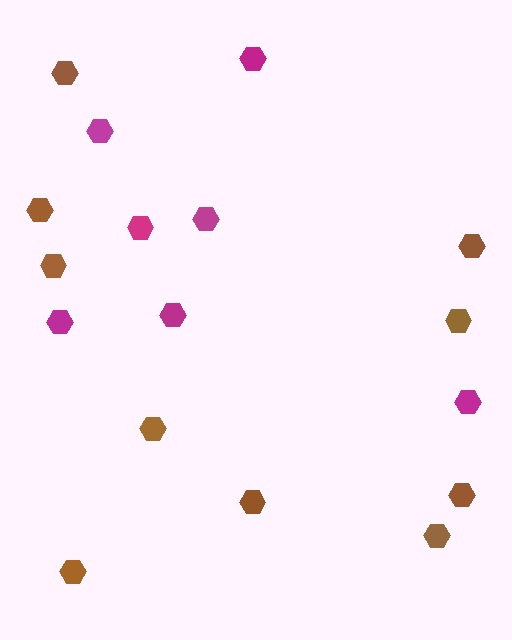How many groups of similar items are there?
There are 2 groups: one group of brown hexagons (10) and one group of magenta hexagons (7).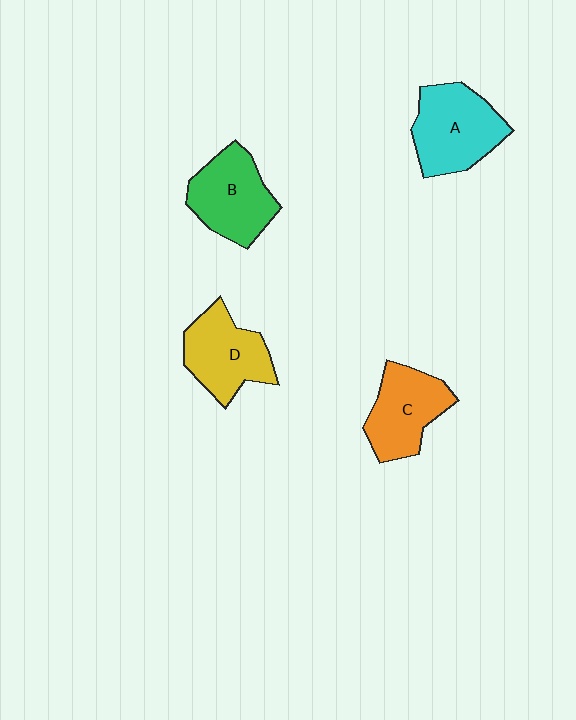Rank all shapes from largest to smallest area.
From largest to smallest: A (cyan), B (green), D (yellow), C (orange).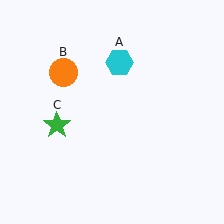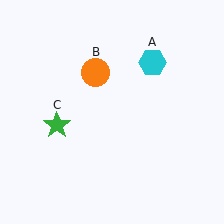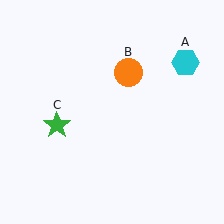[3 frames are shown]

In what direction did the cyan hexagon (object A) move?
The cyan hexagon (object A) moved right.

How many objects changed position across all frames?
2 objects changed position: cyan hexagon (object A), orange circle (object B).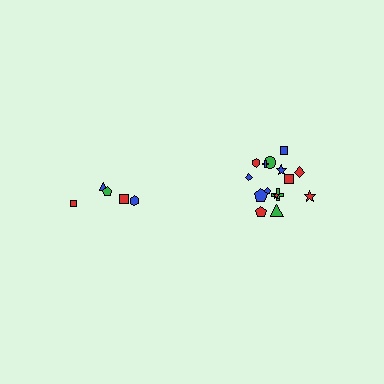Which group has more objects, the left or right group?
The right group.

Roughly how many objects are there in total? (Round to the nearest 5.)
Roughly 20 objects in total.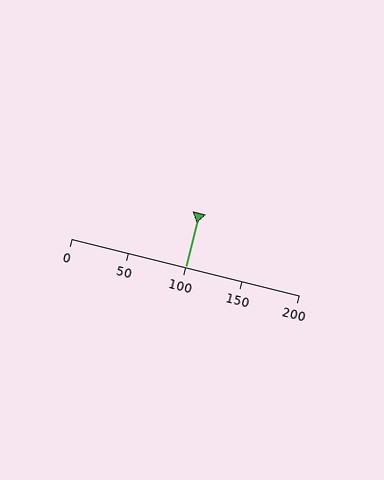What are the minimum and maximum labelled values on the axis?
The axis runs from 0 to 200.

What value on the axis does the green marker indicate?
The marker indicates approximately 100.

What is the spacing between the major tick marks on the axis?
The major ticks are spaced 50 apart.